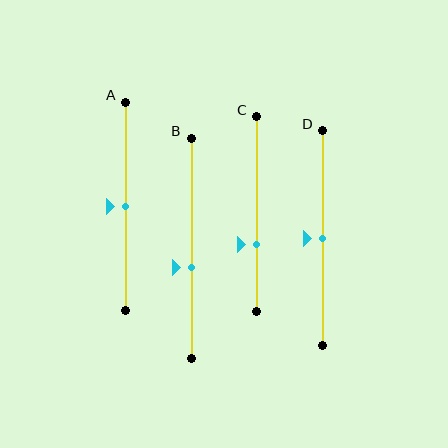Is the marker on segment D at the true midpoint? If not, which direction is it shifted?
Yes, the marker on segment D is at the true midpoint.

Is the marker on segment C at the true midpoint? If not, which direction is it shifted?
No, the marker on segment C is shifted downward by about 15% of the segment length.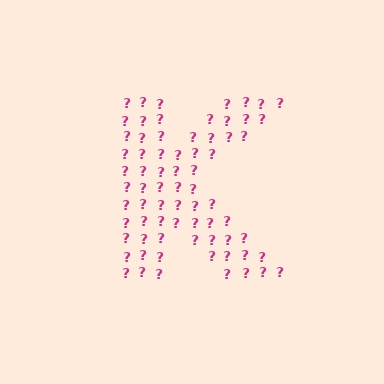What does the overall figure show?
The overall figure shows the letter K.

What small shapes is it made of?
It is made of small question marks.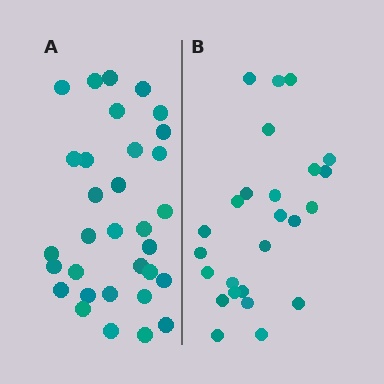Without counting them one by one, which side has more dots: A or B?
Region A (the left region) has more dots.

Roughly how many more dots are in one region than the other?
Region A has roughly 8 or so more dots than region B.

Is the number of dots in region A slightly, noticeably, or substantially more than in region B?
Region A has noticeably more, but not dramatically so. The ratio is roughly 1.3 to 1.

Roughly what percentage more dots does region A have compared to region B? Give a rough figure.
About 30% more.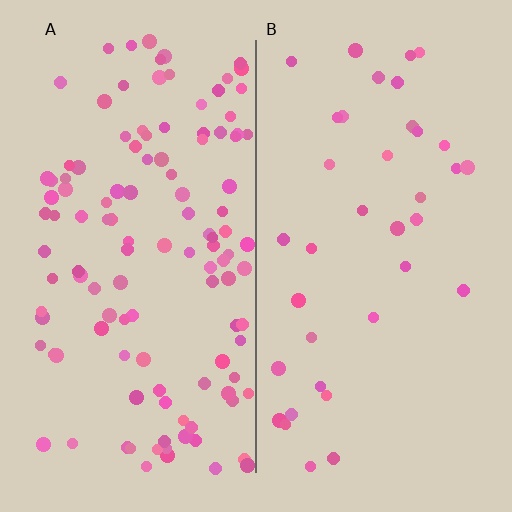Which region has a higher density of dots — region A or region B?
A (the left).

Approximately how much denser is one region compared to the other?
Approximately 3.2× — region A over region B.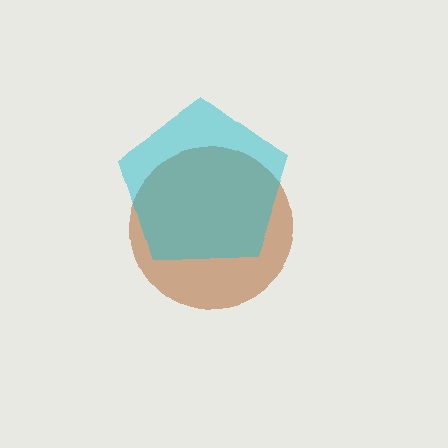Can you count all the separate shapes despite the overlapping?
Yes, there are 2 separate shapes.